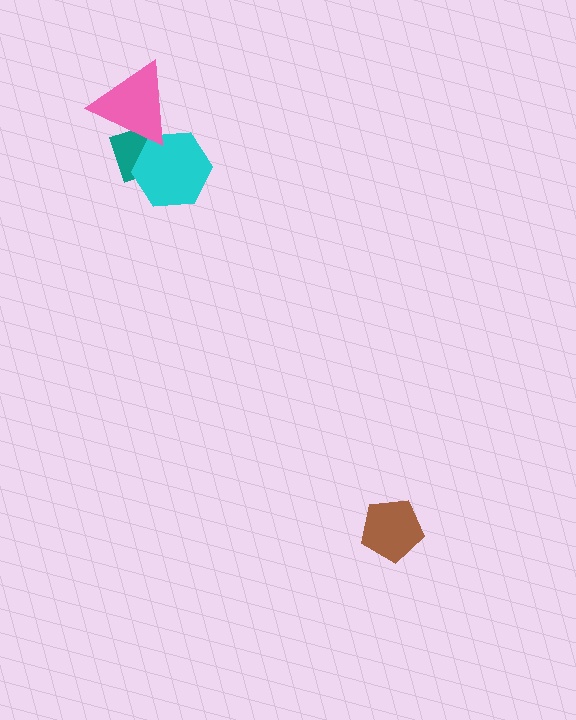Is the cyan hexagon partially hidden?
Yes, it is partially covered by another shape.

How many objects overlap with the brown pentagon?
0 objects overlap with the brown pentagon.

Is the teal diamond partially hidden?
Yes, it is partially covered by another shape.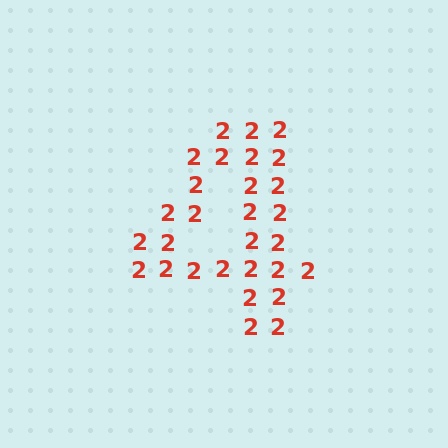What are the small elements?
The small elements are digit 2's.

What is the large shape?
The large shape is the digit 4.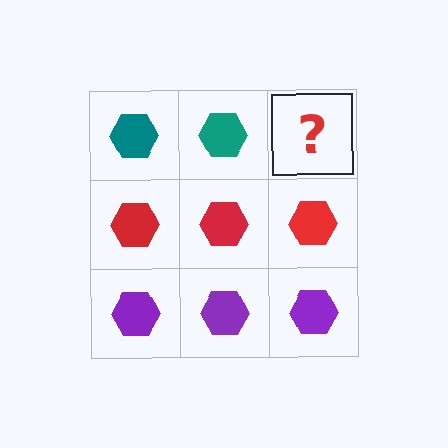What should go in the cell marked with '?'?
The missing cell should contain a teal hexagon.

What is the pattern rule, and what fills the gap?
The rule is that each row has a consistent color. The gap should be filled with a teal hexagon.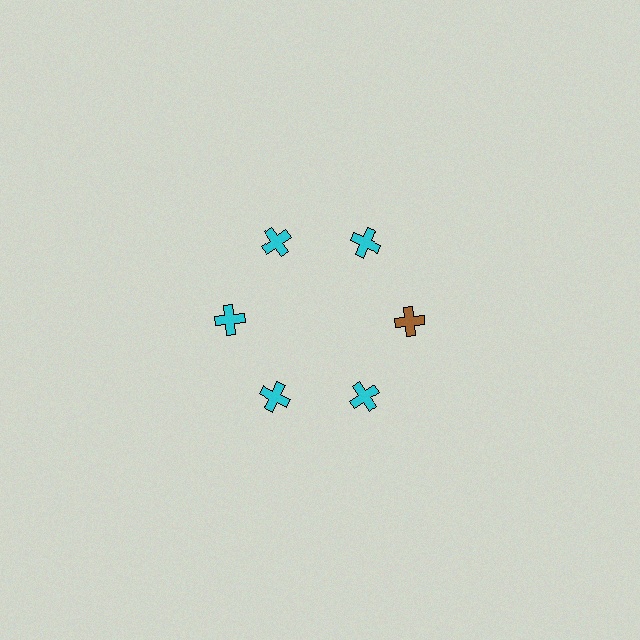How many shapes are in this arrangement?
There are 6 shapes arranged in a ring pattern.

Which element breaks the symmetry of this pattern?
The brown cross at roughly the 3 o'clock position breaks the symmetry. All other shapes are cyan crosses.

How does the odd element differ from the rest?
It has a different color: brown instead of cyan.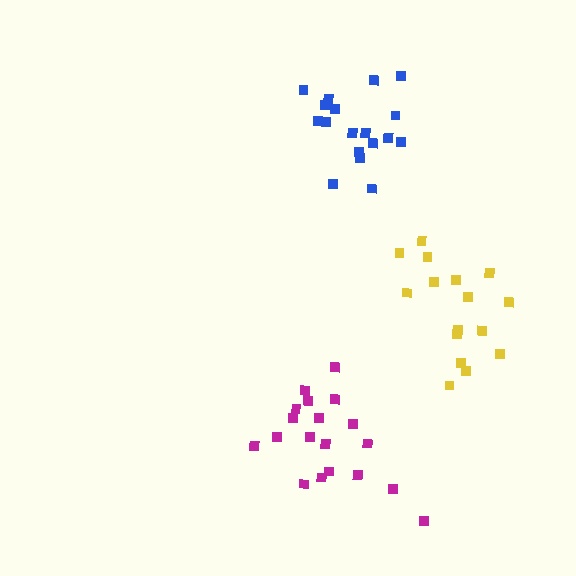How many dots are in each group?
Group 1: 18 dots, Group 2: 16 dots, Group 3: 19 dots (53 total).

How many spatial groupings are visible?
There are 3 spatial groupings.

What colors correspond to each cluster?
The clusters are colored: blue, yellow, magenta.